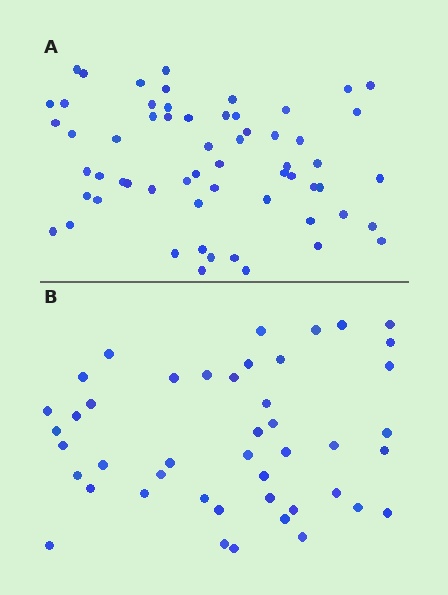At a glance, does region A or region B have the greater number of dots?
Region A (the top region) has more dots.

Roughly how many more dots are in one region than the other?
Region A has approximately 15 more dots than region B.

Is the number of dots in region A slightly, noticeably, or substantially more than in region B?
Region A has noticeably more, but not dramatically so. The ratio is roughly 1.3 to 1.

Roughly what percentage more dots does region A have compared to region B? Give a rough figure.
About 35% more.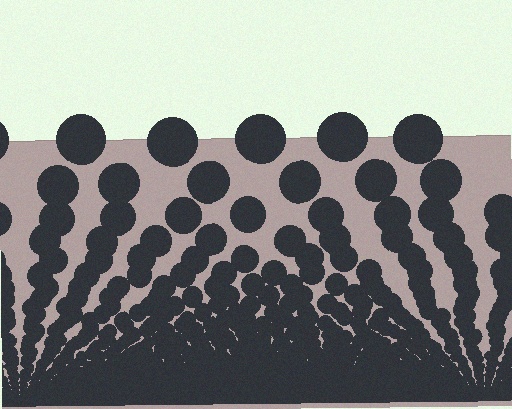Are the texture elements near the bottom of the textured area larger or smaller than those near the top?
Smaller. The gradient is inverted — elements near the bottom are smaller and denser.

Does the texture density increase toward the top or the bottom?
Density increases toward the bottom.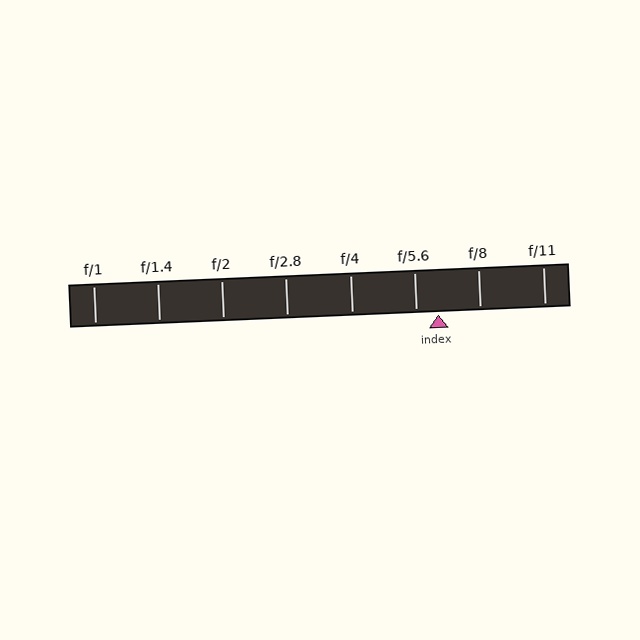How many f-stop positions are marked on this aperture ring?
There are 8 f-stop positions marked.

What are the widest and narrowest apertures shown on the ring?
The widest aperture shown is f/1 and the narrowest is f/11.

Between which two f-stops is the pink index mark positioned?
The index mark is between f/5.6 and f/8.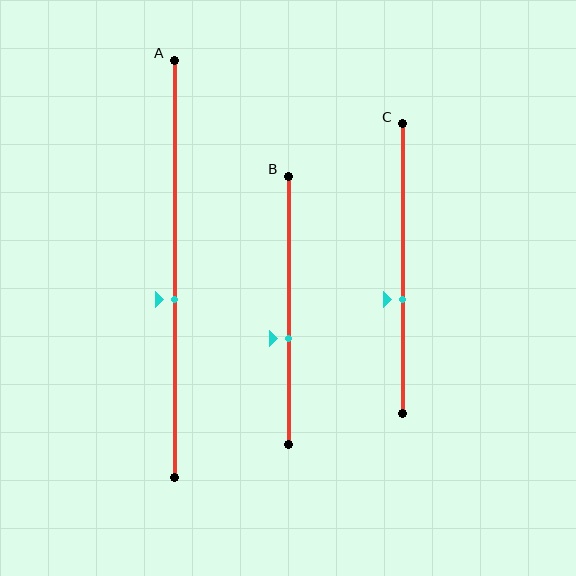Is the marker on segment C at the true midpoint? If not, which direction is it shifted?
No, the marker on segment C is shifted downward by about 11% of the segment length.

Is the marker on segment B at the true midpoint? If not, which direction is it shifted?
No, the marker on segment B is shifted downward by about 10% of the segment length.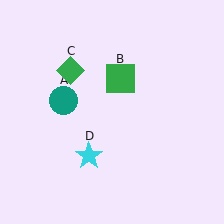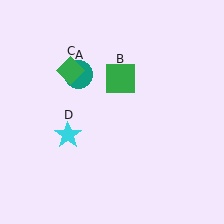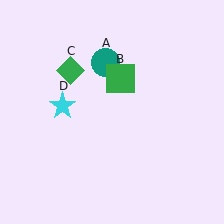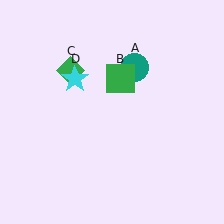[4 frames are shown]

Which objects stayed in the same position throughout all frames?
Green square (object B) and green diamond (object C) remained stationary.